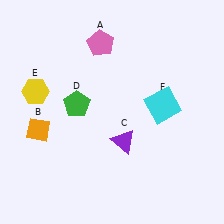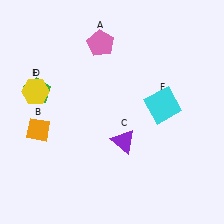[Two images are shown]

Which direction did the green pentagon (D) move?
The green pentagon (D) moved left.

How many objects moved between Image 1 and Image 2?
1 object moved between the two images.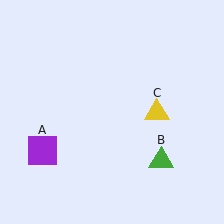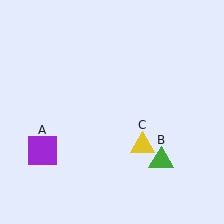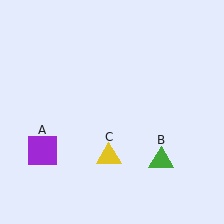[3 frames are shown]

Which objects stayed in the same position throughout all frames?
Purple square (object A) and green triangle (object B) remained stationary.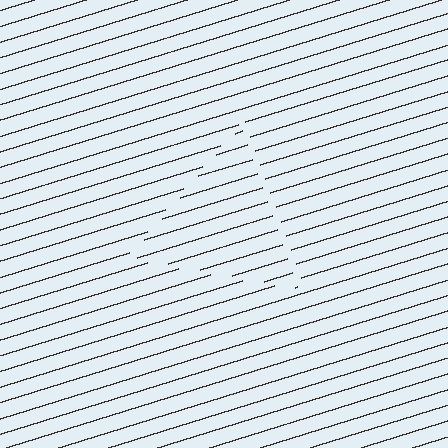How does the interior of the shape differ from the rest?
The interior of the shape contains the same grating, shifted by half a period — the contour is defined by the phase discontinuity where line-ends from the inner and outer gratings abut.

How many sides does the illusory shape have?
3 sides — the line-ends trace a triangle.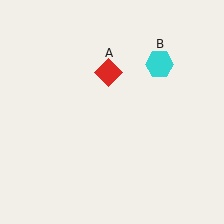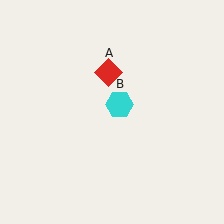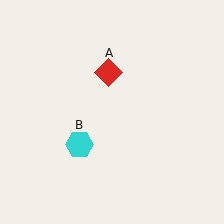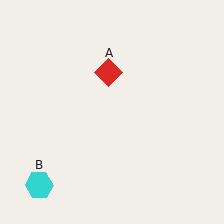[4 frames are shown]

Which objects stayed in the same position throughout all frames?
Red diamond (object A) remained stationary.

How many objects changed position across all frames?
1 object changed position: cyan hexagon (object B).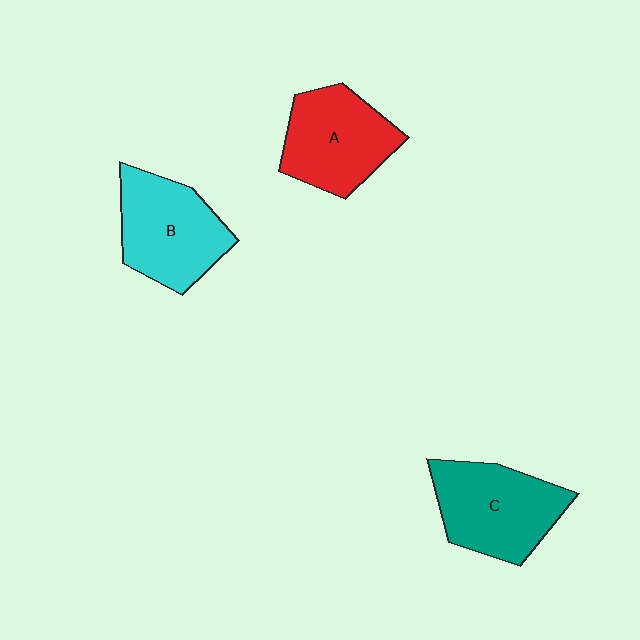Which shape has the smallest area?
Shape A (red).